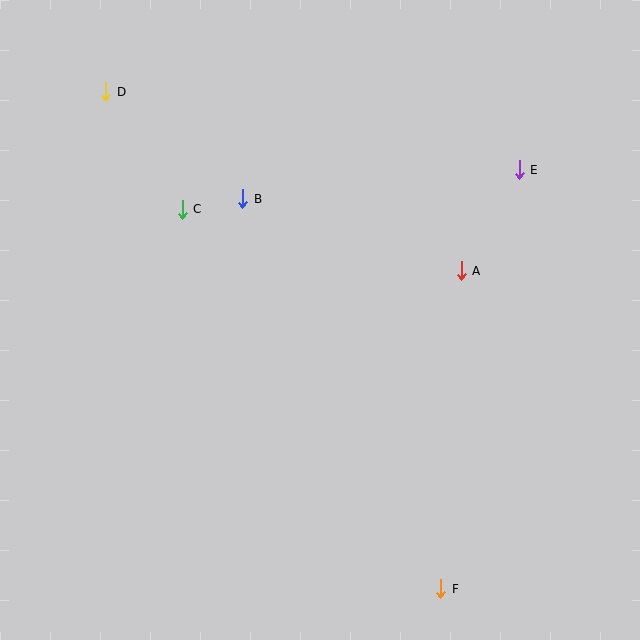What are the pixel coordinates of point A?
Point A is at (461, 271).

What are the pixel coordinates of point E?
Point E is at (519, 170).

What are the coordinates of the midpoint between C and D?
The midpoint between C and D is at (144, 150).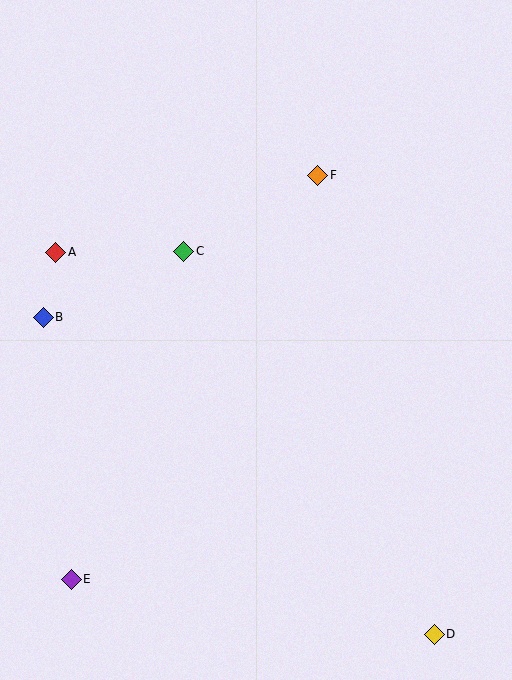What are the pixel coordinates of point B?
Point B is at (43, 317).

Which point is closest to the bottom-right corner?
Point D is closest to the bottom-right corner.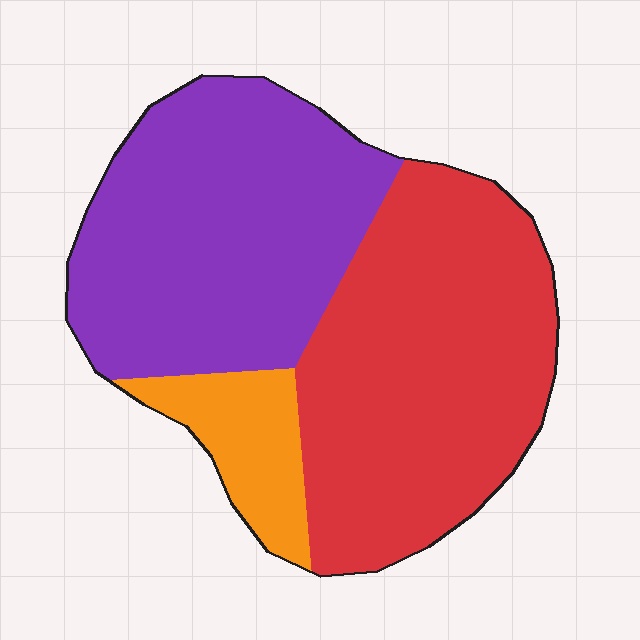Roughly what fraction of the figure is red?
Red covers roughly 45% of the figure.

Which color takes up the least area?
Orange, at roughly 10%.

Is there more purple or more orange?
Purple.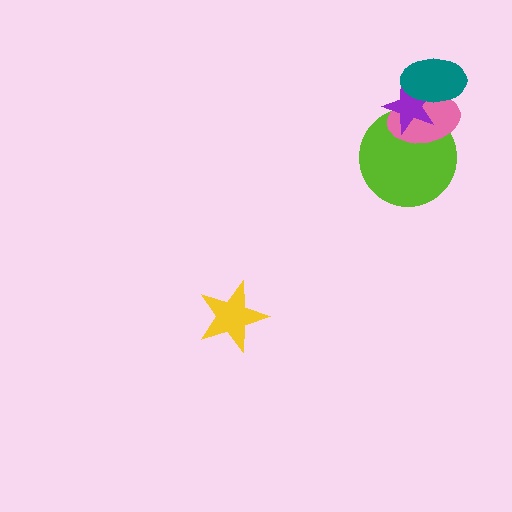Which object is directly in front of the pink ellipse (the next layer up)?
The purple star is directly in front of the pink ellipse.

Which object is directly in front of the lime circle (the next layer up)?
The pink ellipse is directly in front of the lime circle.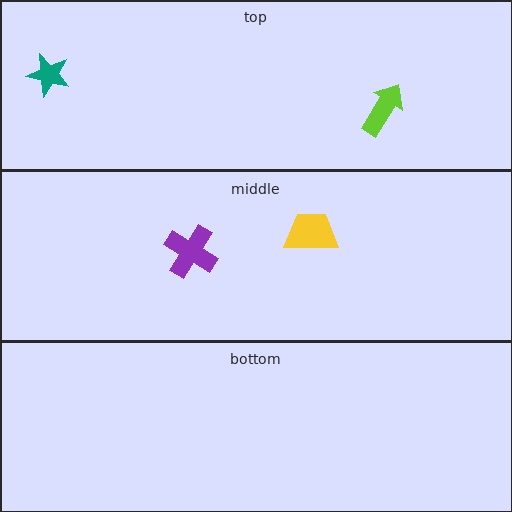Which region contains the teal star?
The top region.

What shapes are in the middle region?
The yellow trapezoid, the purple cross.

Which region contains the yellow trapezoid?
The middle region.